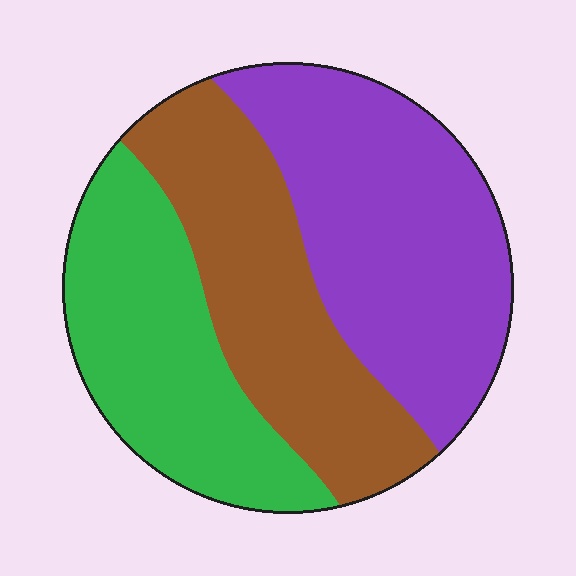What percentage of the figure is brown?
Brown covers around 30% of the figure.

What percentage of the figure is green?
Green takes up about one third (1/3) of the figure.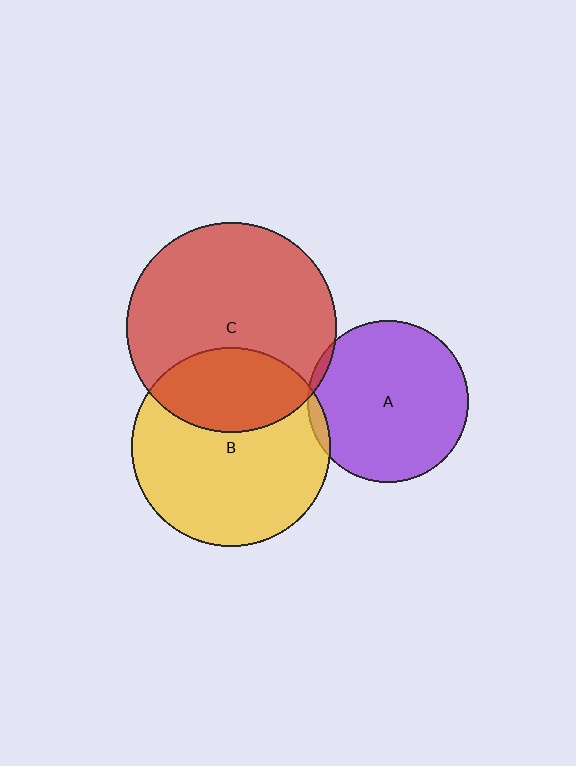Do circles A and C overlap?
Yes.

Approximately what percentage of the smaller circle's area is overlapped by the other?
Approximately 5%.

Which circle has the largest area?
Circle C (red).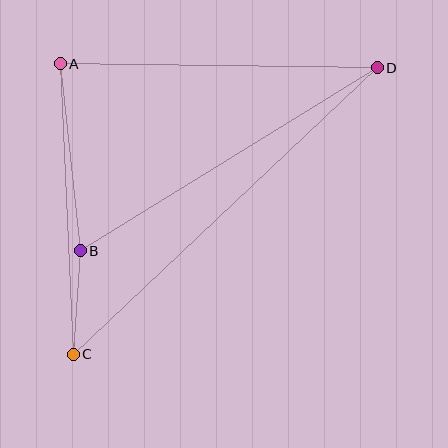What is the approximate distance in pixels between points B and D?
The distance between B and D is approximately 349 pixels.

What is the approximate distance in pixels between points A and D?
The distance between A and D is approximately 317 pixels.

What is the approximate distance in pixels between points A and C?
The distance between A and C is approximately 291 pixels.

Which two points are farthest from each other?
Points C and D are farthest from each other.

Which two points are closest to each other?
Points B and C are closest to each other.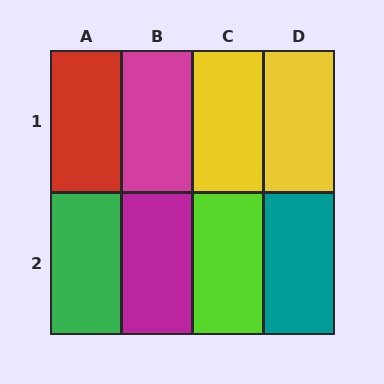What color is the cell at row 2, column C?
Lime.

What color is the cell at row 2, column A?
Green.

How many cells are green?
1 cell is green.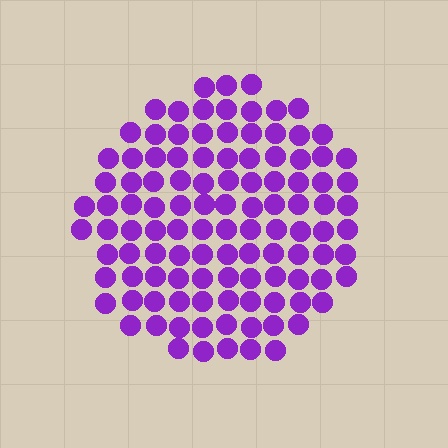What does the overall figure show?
The overall figure shows a circle.